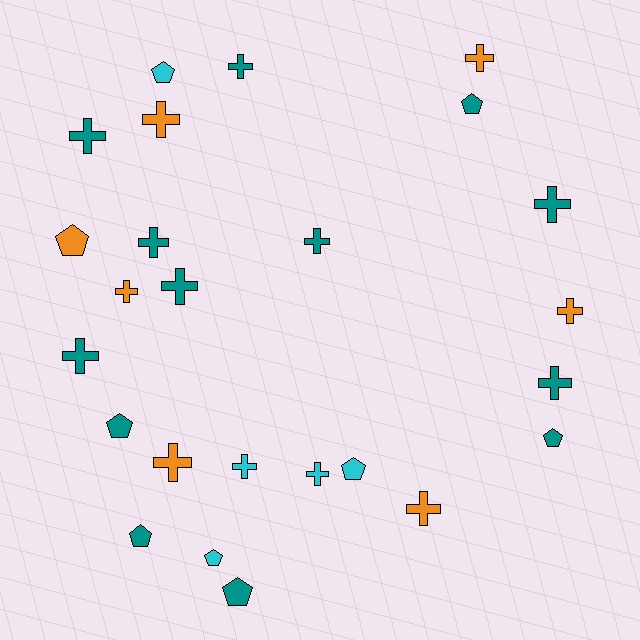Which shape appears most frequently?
Cross, with 16 objects.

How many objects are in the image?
There are 25 objects.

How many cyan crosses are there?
There are 2 cyan crosses.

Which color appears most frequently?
Teal, with 13 objects.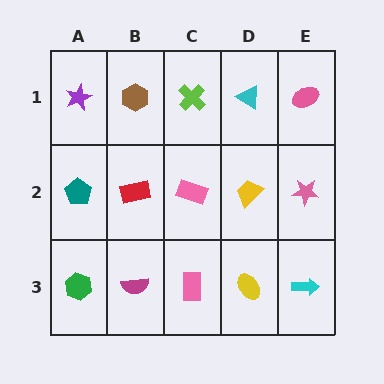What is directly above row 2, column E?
A pink ellipse.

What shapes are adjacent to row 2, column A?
A purple star (row 1, column A), a green hexagon (row 3, column A), a red rectangle (row 2, column B).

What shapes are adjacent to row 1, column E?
A pink star (row 2, column E), a cyan triangle (row 1, column D).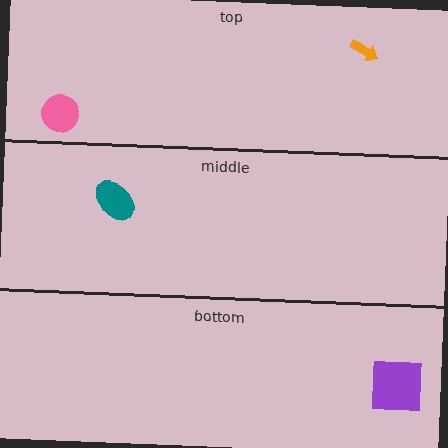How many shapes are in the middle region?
1.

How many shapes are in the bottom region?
1.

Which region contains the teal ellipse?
The middle region.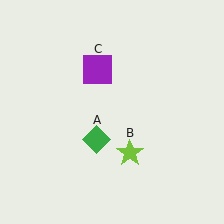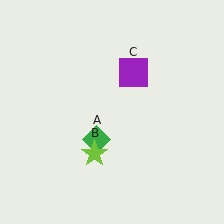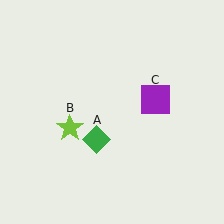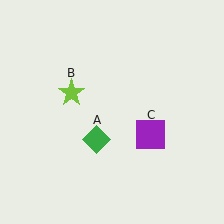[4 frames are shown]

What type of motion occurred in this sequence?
The lime star (object B), purple square (object C) rotated clockwise around the center of the scene.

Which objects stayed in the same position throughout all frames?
Green diamond (object A) remained stationary.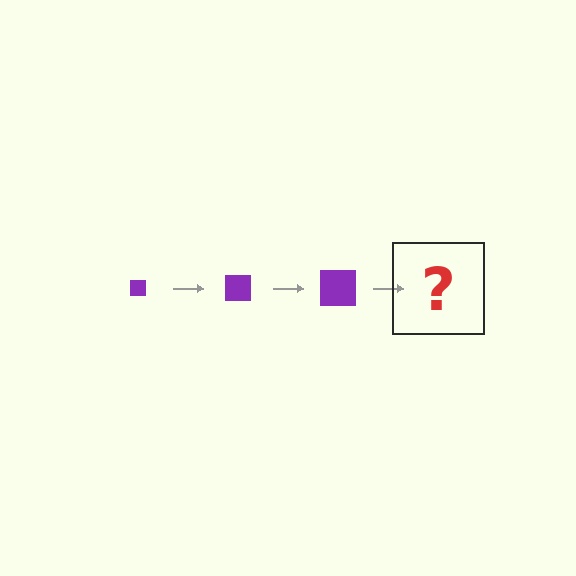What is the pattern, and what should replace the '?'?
The pattern is that the square gets progressively larger each step. The '?' should be a purple square, larger than the previous one.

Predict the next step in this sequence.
The next step is a purple square, larger than the previous one.